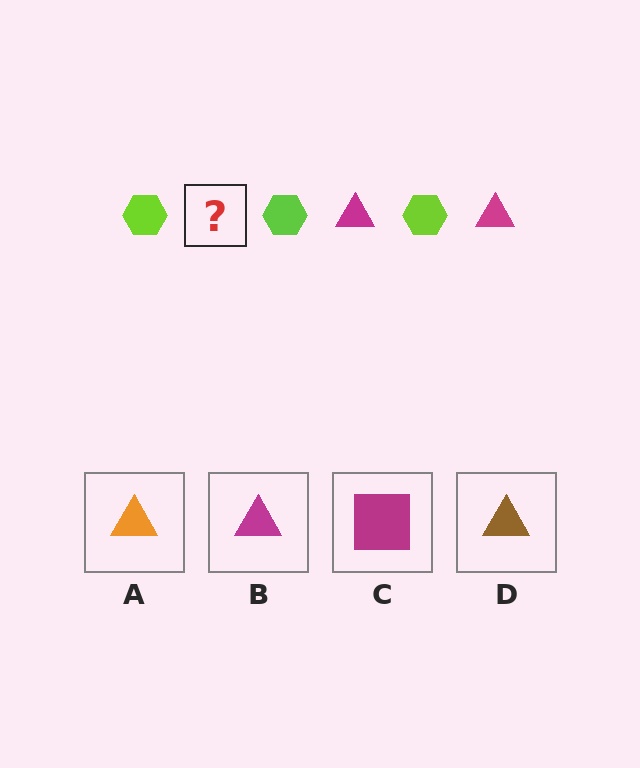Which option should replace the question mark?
Option B.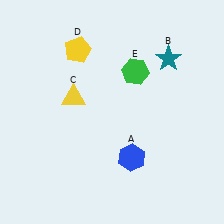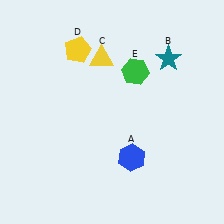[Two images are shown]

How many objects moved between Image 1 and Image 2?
1 object moved between the two images.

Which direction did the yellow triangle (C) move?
The yellow triangle (C) moved up.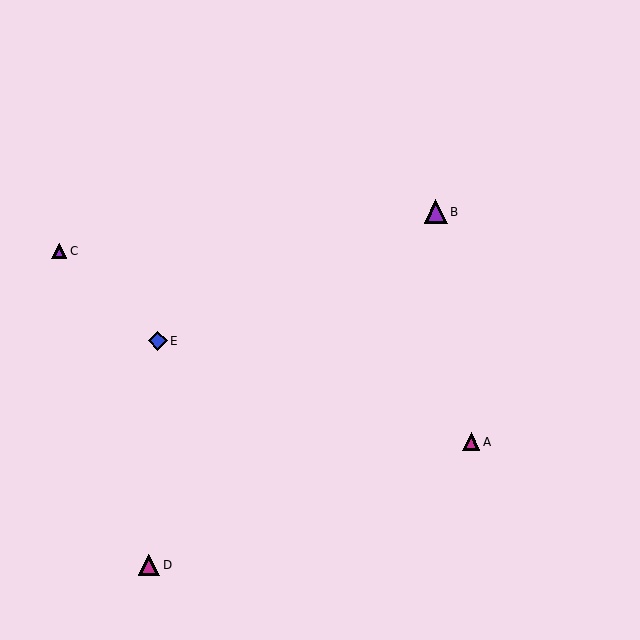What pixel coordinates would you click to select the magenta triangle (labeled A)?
Click at (471, 442) to select the magenta triangle A.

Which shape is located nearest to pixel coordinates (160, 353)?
The blue diamond (labeled E) at (158, 341) is nearest to that location.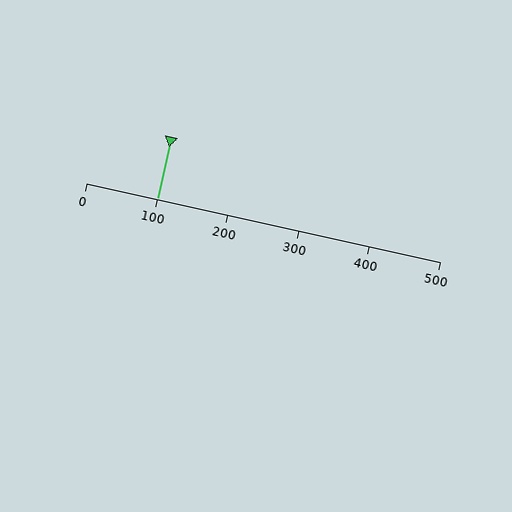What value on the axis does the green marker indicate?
The marker indicates approximately 100.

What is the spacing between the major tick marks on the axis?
The major ticks are spaced 100 apart.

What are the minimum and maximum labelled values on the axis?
The axis runs from 0 to 500.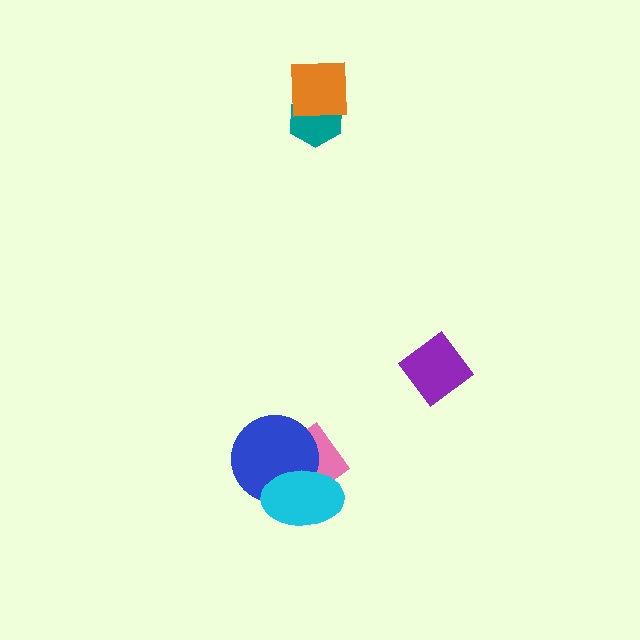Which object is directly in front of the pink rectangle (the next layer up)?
The blue circle is directly in front of the pink rectangle.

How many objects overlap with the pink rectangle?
2 objects overlap with the pink rectangle.